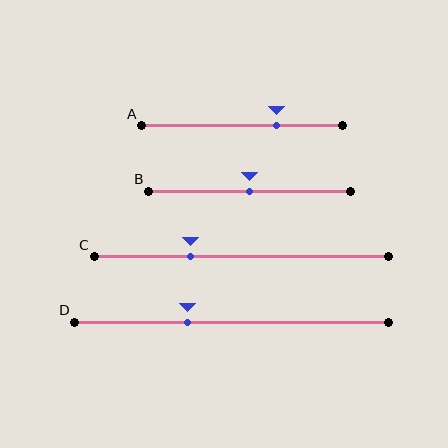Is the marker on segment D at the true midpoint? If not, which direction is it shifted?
No, the marker on segment D is shifted to the left by about 14% of the segment length.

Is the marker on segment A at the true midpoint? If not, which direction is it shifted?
No, the marker on segment A is shifted to the right by about 17% of the segment length.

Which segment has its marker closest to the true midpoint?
Segment B has its marker closest to the true midpoint.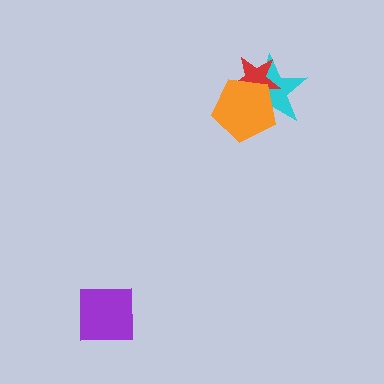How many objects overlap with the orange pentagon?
2 objects overlap with the orange pentagon.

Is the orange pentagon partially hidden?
No, no other shape covers it.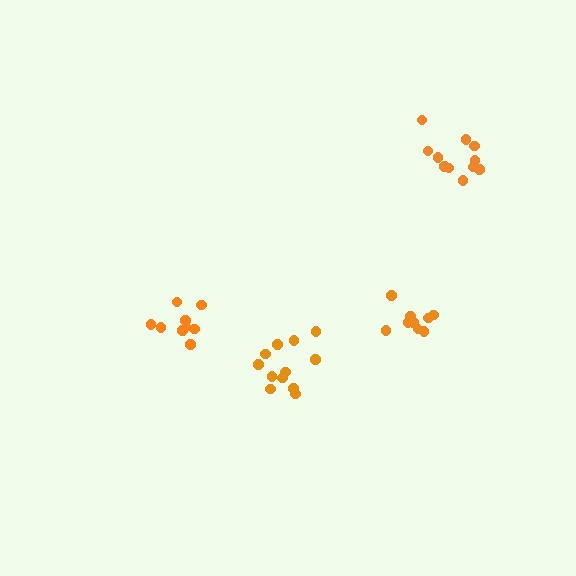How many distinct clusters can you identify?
There are 4 distinct clusters.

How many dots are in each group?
Group 1: 12 dots, Group 2: 11 dots, Group 3: 9 dots, Group 4: 9 dots (41 total).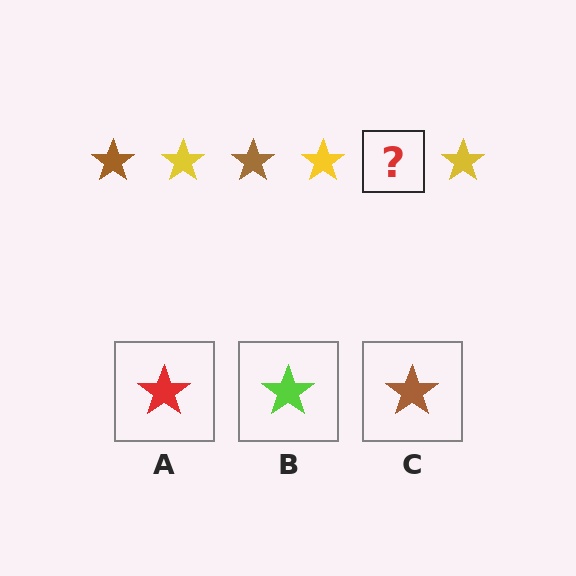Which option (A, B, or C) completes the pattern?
C.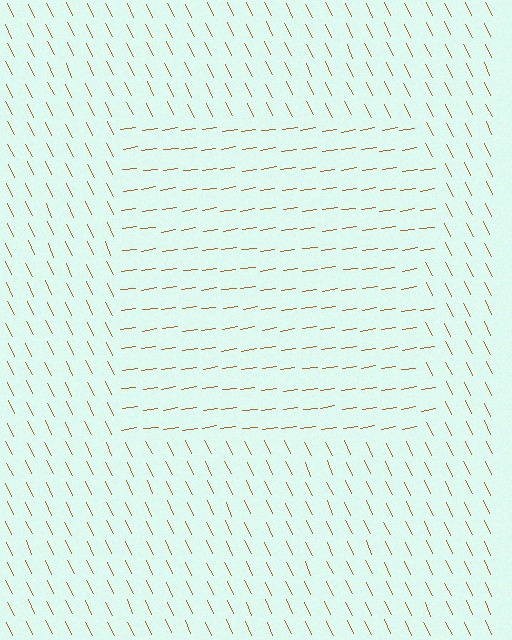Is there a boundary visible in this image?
Yes, there is a texture boundary formed by a change in line orientation.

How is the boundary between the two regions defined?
The boundary is defined purely by a change in line orientation (approximately 73 degrees difference). All lines are the same color and thickness.